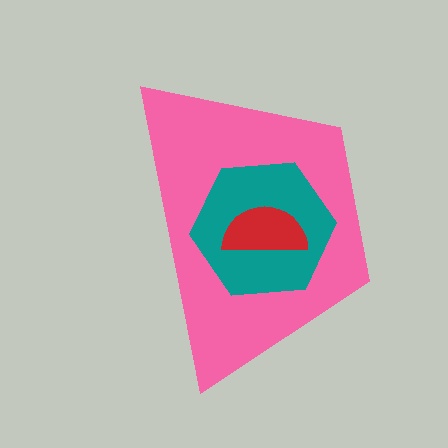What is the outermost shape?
The pink trapezoid.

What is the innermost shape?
The red semicircle.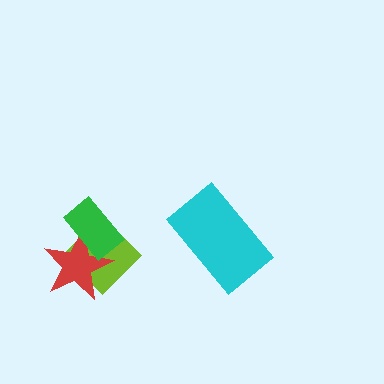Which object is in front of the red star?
The green rectangle is in front of the red star.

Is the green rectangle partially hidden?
No, no other shape covers it.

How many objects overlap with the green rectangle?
2 objects overlap with the green rectangle.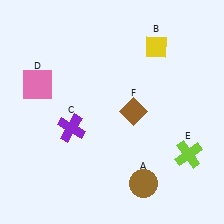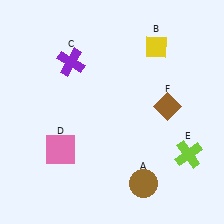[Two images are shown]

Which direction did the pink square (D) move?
The pink square (D) moved down.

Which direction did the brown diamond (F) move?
The brown diamond (F) moved right.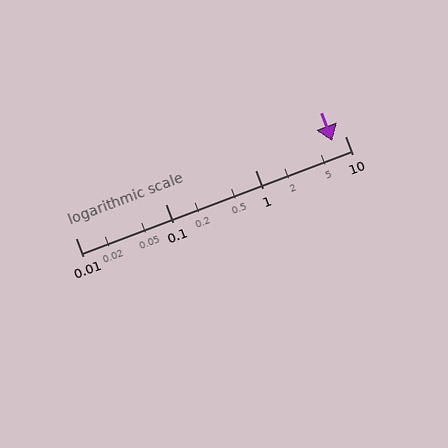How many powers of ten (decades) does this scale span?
The scale spans 3 decades, from 0.01 to 10.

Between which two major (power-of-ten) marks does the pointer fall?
The pointer is between 1 and 10.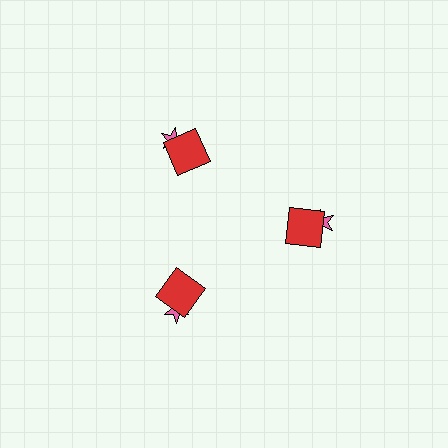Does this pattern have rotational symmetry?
Yes, this pattern has 3-fold rotational symmetry. It looks the same after rotating 120 degrees around the center.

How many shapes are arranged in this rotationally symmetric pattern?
There are 6 shapes, arranged in 3 groups of 2.